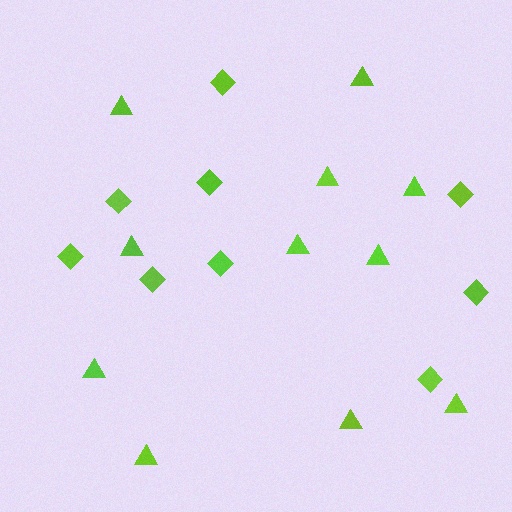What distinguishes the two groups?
There are 2 groups: one group of triangles (11) and one group of diamonds (9).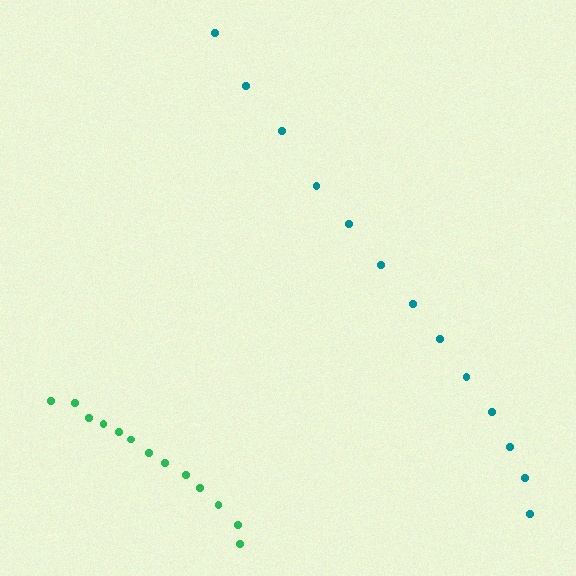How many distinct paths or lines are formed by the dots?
There are 2 distinct paths.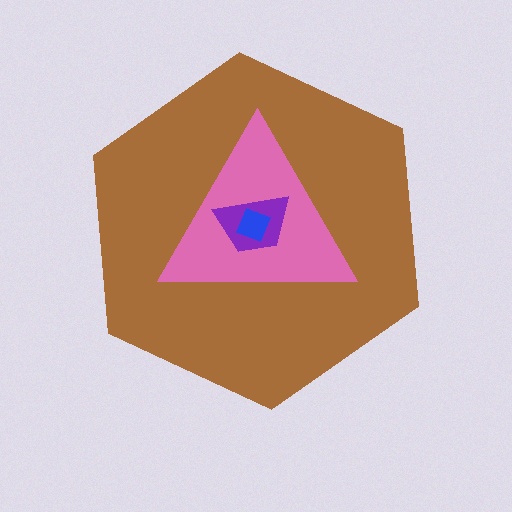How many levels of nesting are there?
4.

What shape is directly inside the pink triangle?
The purple trapezoid.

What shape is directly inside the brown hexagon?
The pink triangle.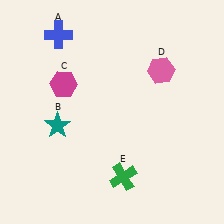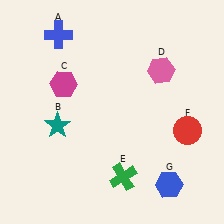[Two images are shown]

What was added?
A red circle (F), a blue hexagon (G) were added in Image 2.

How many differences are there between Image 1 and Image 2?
There are 2 differences between the two images.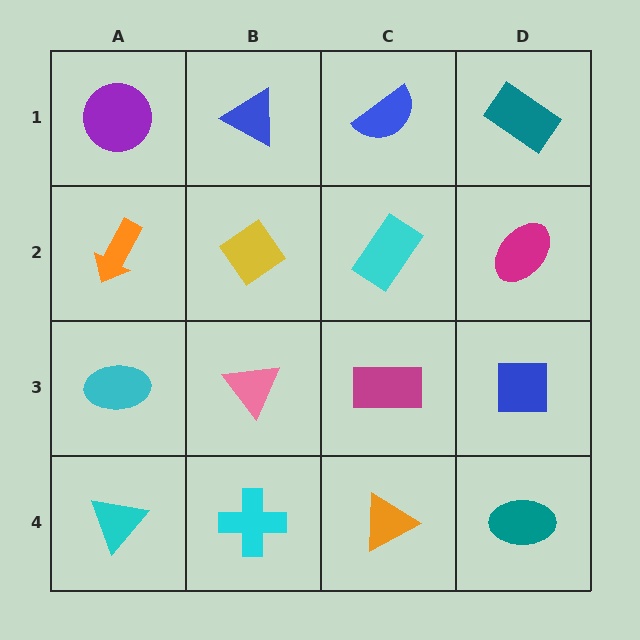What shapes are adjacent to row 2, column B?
A blue triangle (row 1, column B), a pink triangle (row 3, column B), an orange arrow (row 2, column A), a cyan rectangle (row 2, column C).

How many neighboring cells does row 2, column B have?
4.